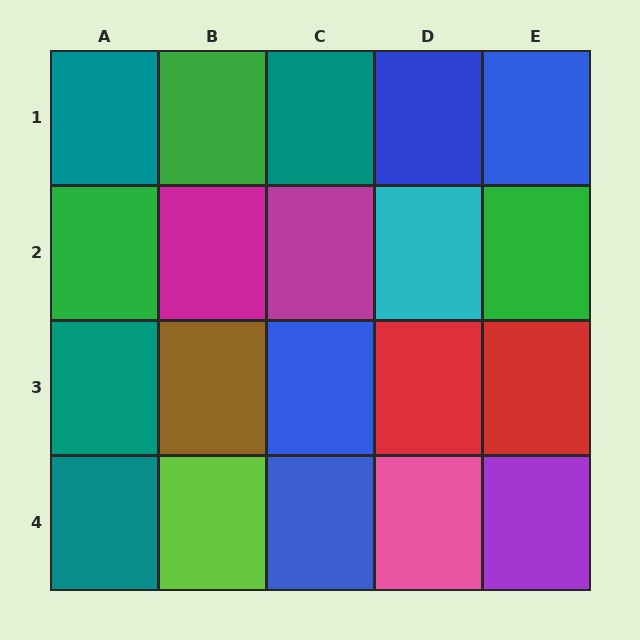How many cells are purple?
1 cell is purple.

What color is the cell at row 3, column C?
Blue.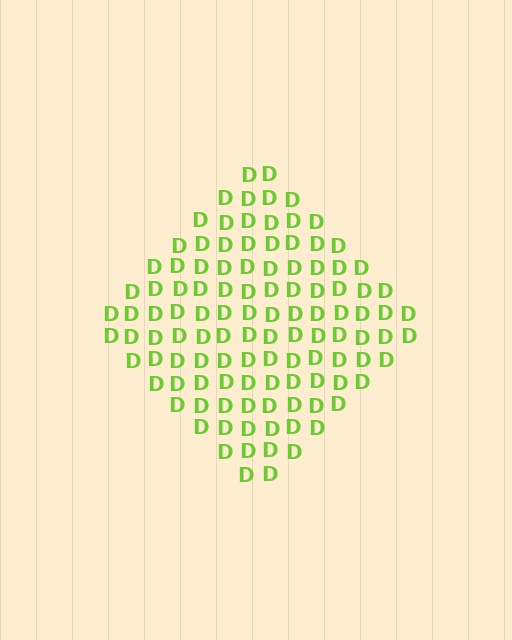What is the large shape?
The large shape is a diamond.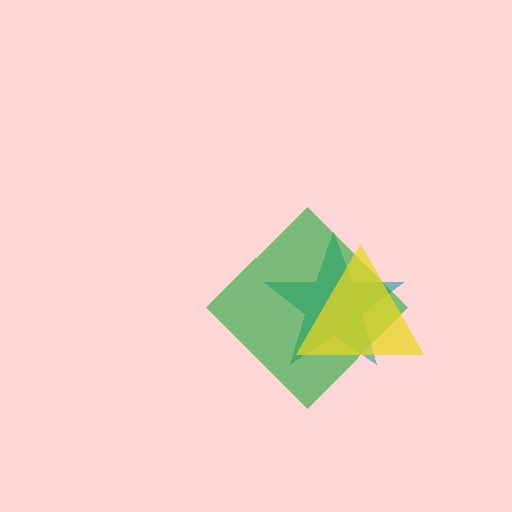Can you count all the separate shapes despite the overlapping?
Yes, there are 3 separate shapes.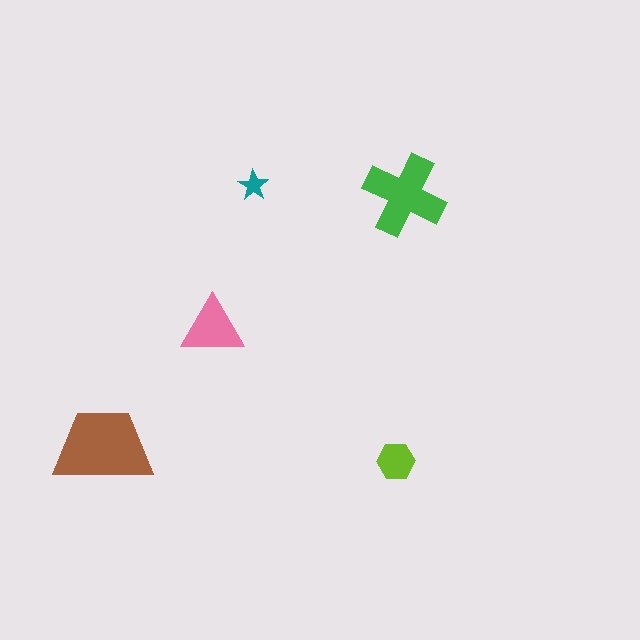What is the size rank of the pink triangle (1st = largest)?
3rd.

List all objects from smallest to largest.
The teal star, the lime hexagon, the pink triangle, the green cross, the brown trapezoid.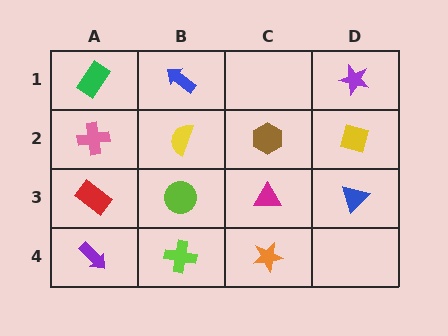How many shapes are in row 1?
3 shapes.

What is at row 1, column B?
A blue arrow.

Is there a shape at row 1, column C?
No, that cell is empty.